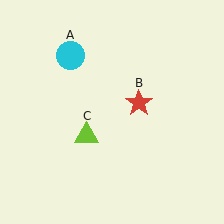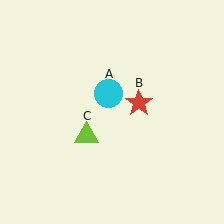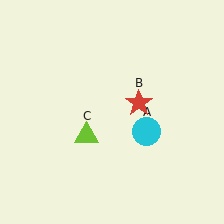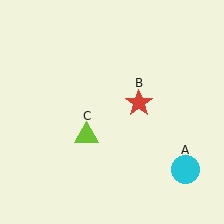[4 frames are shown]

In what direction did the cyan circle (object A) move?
The cyan circle (object A) moved down and to the right.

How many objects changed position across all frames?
1 object changed position: cyan circle (object A).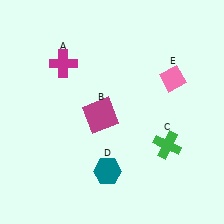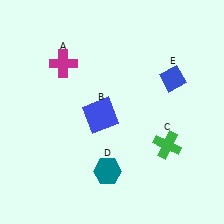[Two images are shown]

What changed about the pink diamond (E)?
In Image 1, E is pink. In Image 2, it changed to blue.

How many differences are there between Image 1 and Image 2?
There are 2 differences between the two images.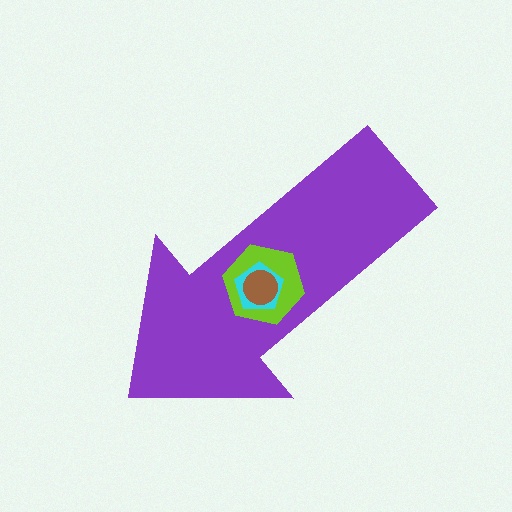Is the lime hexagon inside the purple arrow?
Yes.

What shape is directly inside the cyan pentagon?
The brown circle.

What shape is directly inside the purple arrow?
The lime hexagon.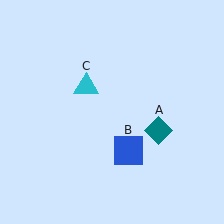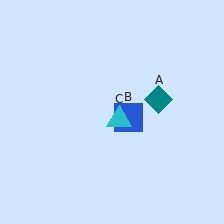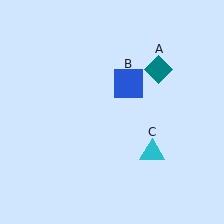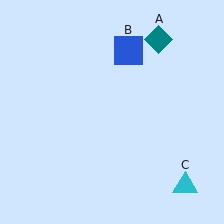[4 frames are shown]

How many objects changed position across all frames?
3 objects changed position: teal diamond (object A), blue square (object B), cyan triangle (object C).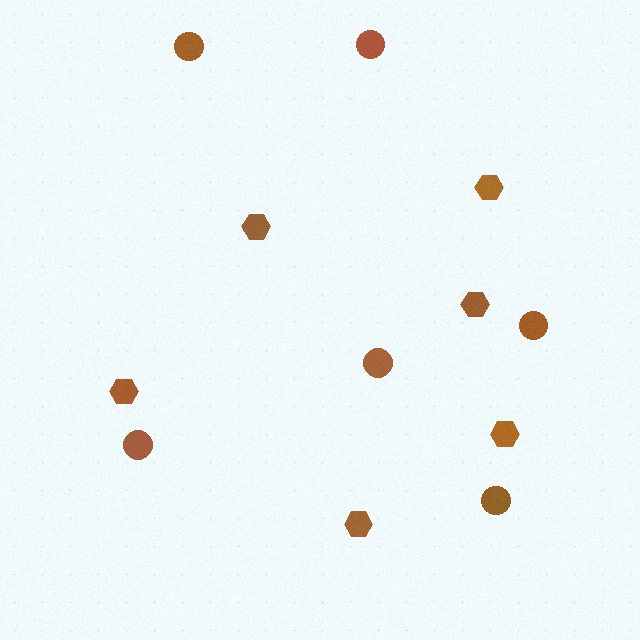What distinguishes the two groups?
There are 2 groups: one group of hexagons (6) and one group of circles (6).